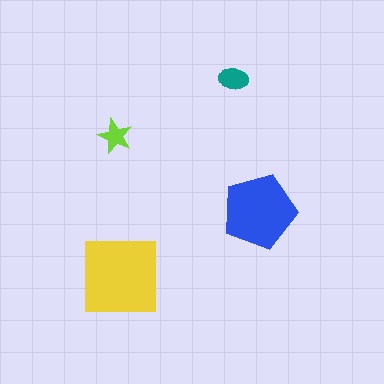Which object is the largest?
The yellow square.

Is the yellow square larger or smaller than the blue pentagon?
Larger.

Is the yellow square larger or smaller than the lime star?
Larger.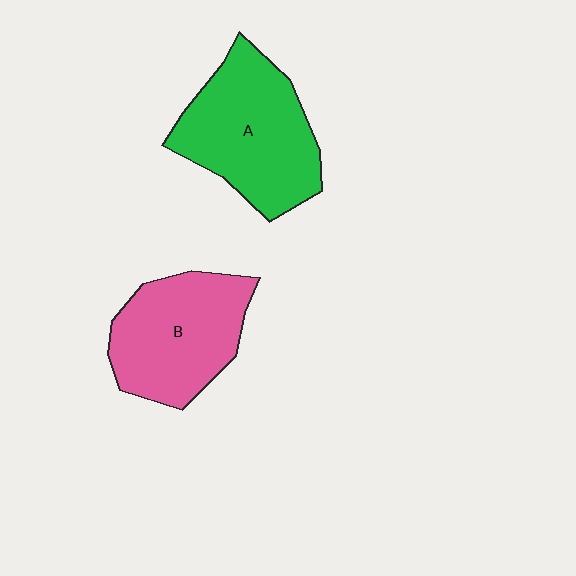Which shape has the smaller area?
Shape B (pink).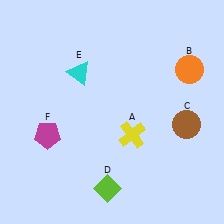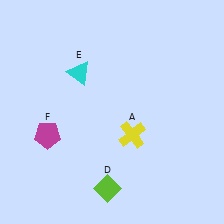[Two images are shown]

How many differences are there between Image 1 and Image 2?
There are 2 differences between the two images.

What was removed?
The orange circle (B), the brown circle (C) were removed in Image 2.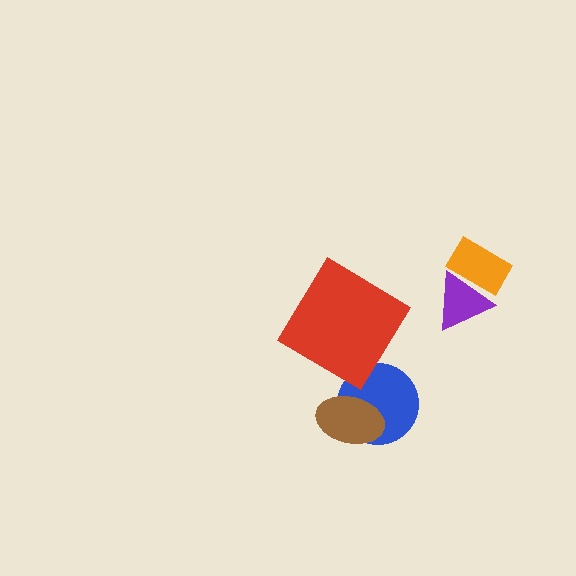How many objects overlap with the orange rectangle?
1 object overlaps with the orange rectangle.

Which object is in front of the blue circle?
The brown ellipse is in front of the blue circle.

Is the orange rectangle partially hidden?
Yes, it is partially covered by another shape.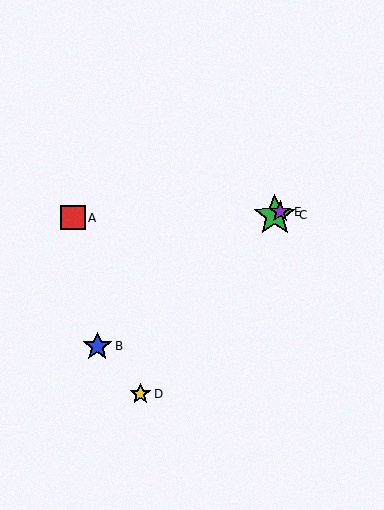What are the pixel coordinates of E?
Object E is at (280, 212).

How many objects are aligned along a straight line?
3 objects (B, C, E) are aligned along a straight line.